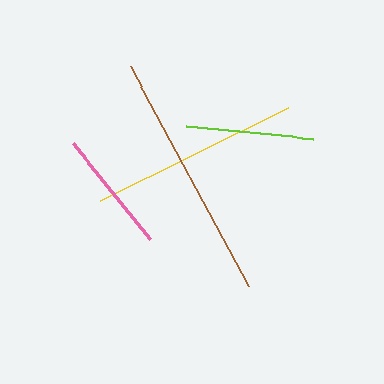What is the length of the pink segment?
The pink segment is approximately 122 pixels long.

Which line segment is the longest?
The brown line is the longest at approximately 250 pixels.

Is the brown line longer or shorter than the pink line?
The brown line is longer than the pink line.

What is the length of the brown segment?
The brown segment is approximately 250 pixels long.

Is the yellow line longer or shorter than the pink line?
The yellow line is longer than the pink line.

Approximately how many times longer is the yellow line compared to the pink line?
The yellow line is approximately 1.7 times the length of the pink line.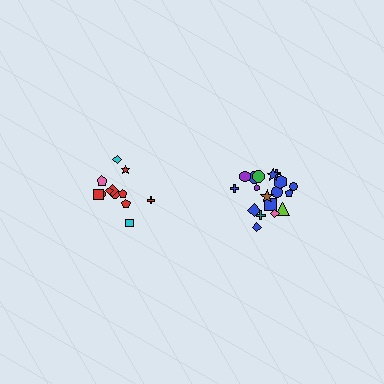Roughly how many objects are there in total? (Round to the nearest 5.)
Roughly 30 objects in total.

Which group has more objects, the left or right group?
The right group.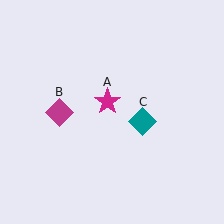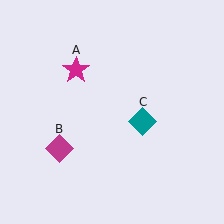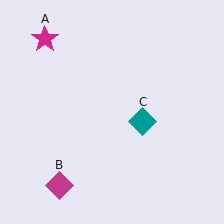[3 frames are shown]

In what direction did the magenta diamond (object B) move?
The magenta diamond (object B) moved down.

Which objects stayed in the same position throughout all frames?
Teal diamond (object C) remained stationary.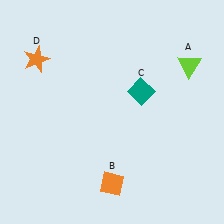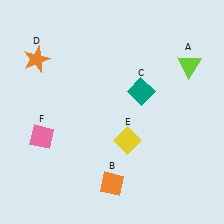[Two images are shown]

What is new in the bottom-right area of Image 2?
A yellow diamond (E) was added in the bottom-right area of Image 2.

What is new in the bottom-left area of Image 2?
A pink diamond (F) was added in the bottom-left area of Image 2.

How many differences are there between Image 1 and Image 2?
There are 2 differences between the two images.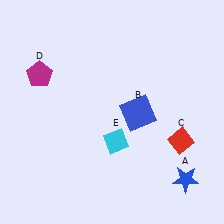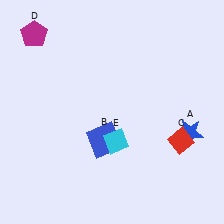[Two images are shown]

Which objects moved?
The objects that moved are: the blue star (A), the blue square (B), the magenta pentagon (D).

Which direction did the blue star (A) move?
The blue star (A) moved up.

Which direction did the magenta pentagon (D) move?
The magenta pentagon (D) moved up.